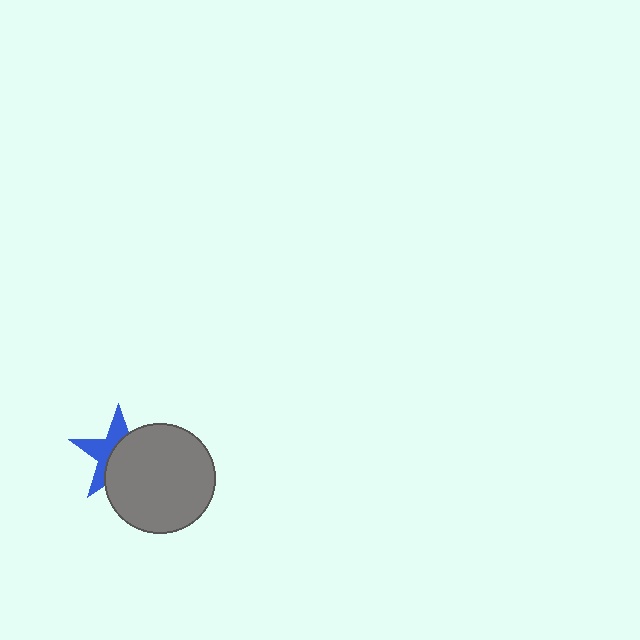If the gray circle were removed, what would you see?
You would see the complete blue star.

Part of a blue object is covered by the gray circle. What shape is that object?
It is a star.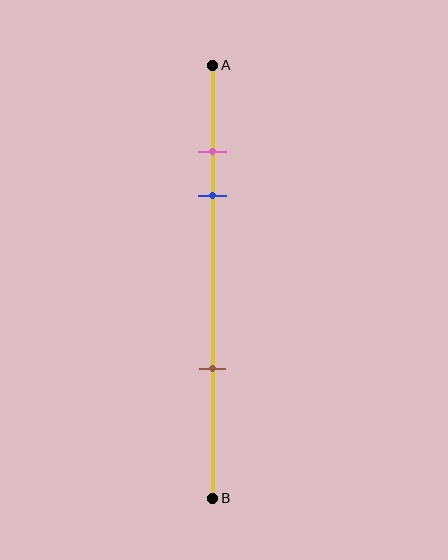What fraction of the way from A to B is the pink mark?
The pink mark is approximately 20% (0.2) of the way from A to B.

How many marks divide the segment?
There are 3 marks dividing the segment.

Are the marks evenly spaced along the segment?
No, the marks are not evenly spaced.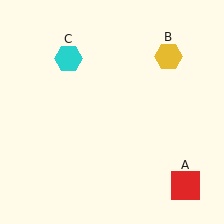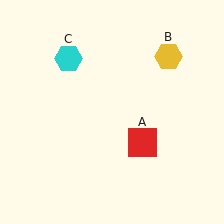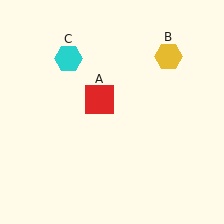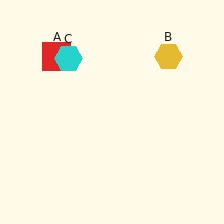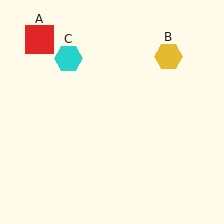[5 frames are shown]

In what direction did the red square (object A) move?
The red square (object A) moved up and to the left.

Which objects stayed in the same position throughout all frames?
Yellow hexagon (object B) and cyan hexagon (object C) remained stationary.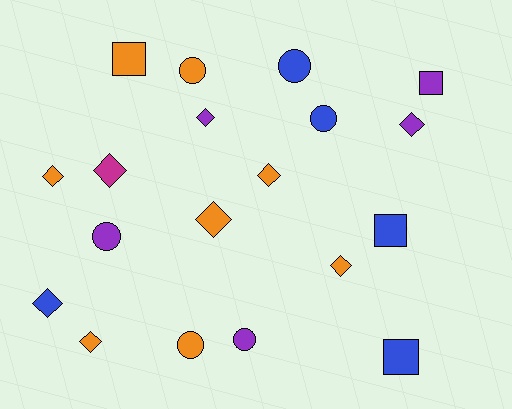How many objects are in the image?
There are 19 objects.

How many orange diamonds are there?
There are 5 orange diamonds.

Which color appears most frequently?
Orange, with 8 objects.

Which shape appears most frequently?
Diamond, with 9 objects.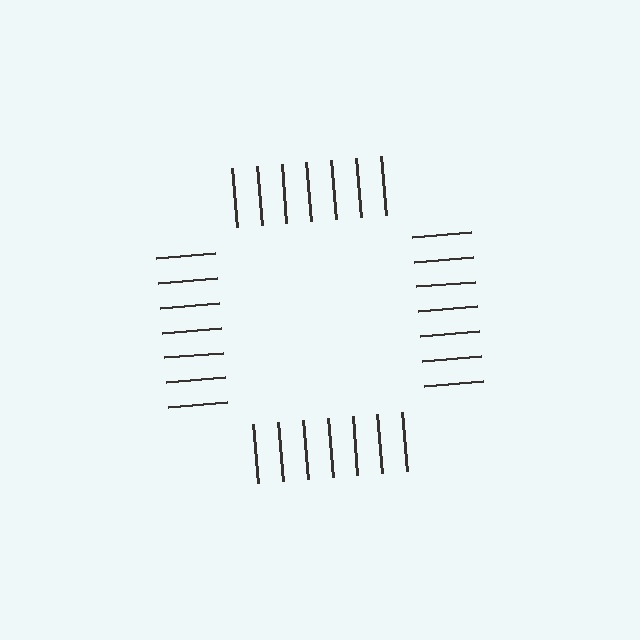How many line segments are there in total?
28 — 7 along each of the 4 edges.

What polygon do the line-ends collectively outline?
An illusory square — the line segments terminate on its edges but no continuous stroke is drawn.